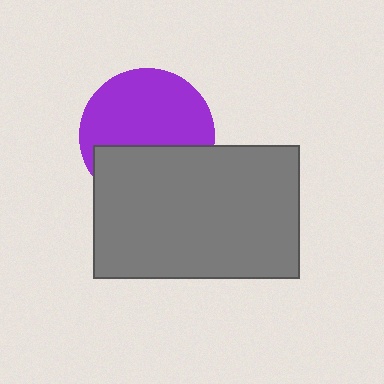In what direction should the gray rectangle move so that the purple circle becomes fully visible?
The gray rectangle should move down. That is the shortest direction to clear the overlap and leave the purple circle fully visible.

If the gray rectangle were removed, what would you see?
You would see the complete purple circle.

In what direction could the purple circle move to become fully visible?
The purple circle could move up. That would shift it out from behind the gray rectangle entirely.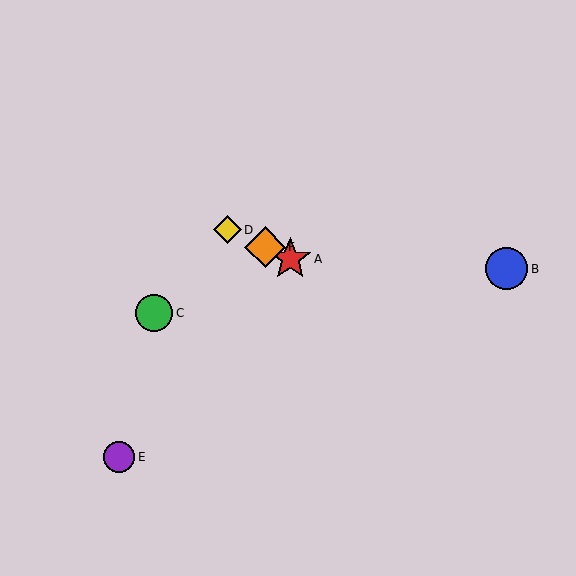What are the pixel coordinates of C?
Object C is at (154, 313).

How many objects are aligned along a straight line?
3 objects (A, D, F) are aligned along a straight line.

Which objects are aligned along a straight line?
Objects A, D, F are aligned along a straight line.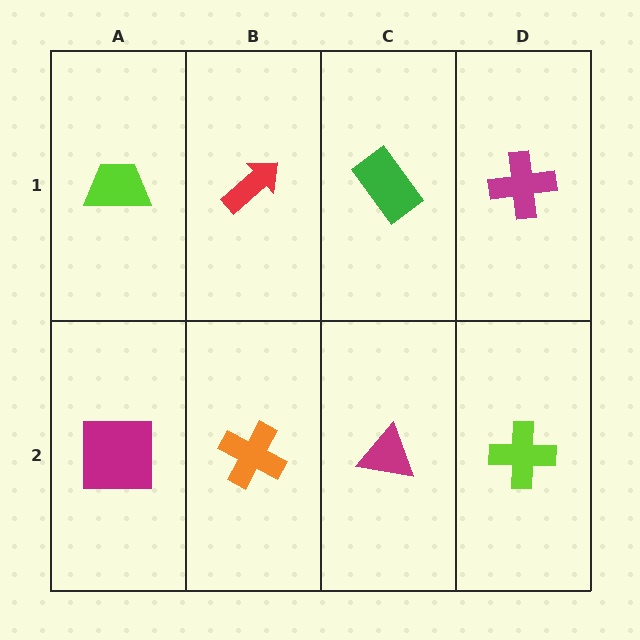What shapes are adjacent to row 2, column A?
A lime trapezoid (row 1, column A), an orange cross (row 2, column B).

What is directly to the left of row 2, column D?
A magenta triangle.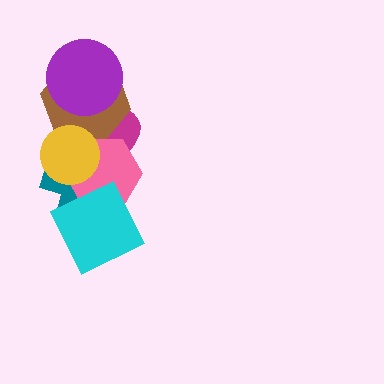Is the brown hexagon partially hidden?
Yes, it is partially covered by another shape.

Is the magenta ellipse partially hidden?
Yes, it is partially covered by another shape.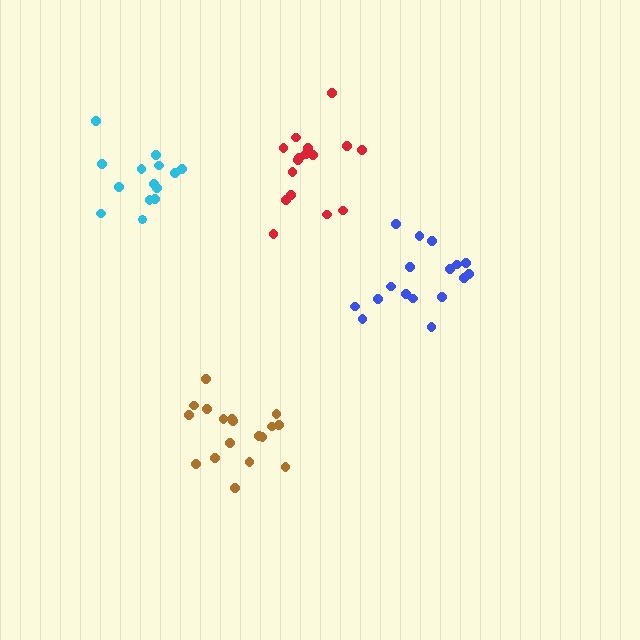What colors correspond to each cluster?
The clusters are colored: blue, brown, red, cyan.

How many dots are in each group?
Group 1: 17 dots, Group 2: 18 dots, Group 3: 16 dots, Group 4: 14 dots (65 total).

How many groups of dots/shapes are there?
There are 4 groups.